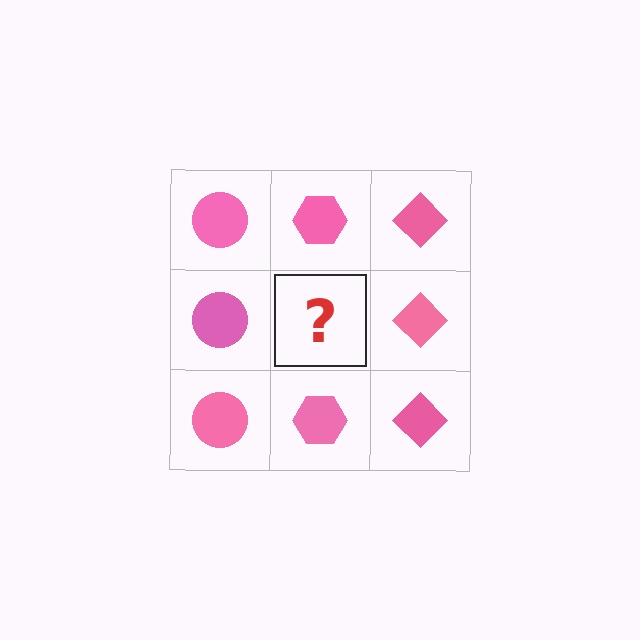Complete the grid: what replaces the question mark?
The question mark should be replaced with a pink hexagon.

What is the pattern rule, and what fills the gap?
The rule is that each column has a consistent shape. The gap should be filled with a pink hexagon.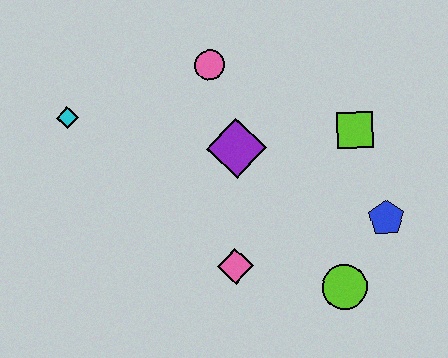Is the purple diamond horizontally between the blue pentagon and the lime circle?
No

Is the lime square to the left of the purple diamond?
No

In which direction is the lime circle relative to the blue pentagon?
The lime circle is below the blue pentagon.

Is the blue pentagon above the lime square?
No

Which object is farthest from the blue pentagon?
The cyan diamond is farthest from the blue pentagon.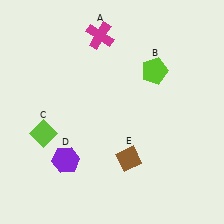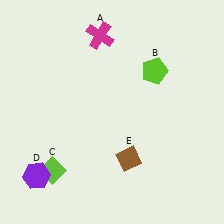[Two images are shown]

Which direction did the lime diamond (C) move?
The lime diamond (C) moved down.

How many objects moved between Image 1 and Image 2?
2 objects moved between the two images.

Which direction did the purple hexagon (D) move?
The purple hexagon (D) moved left.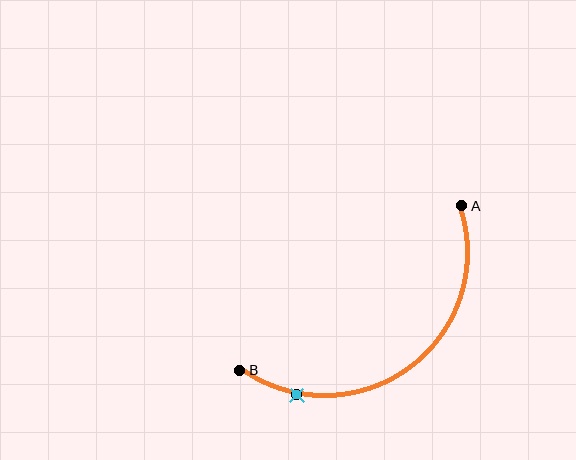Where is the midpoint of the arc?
The arc midpoint is the point on the curve farthest from the straight line joining A and B. It sits below and to the right of that line.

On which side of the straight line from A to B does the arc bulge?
The arc bulges below and to the right of the straight line connecting A and B.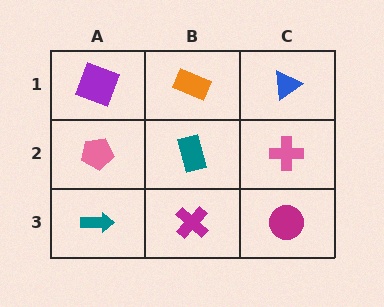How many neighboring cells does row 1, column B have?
3.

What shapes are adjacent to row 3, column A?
A pink pentagon (row 2, column A), a magenta cross (row 3, column B).